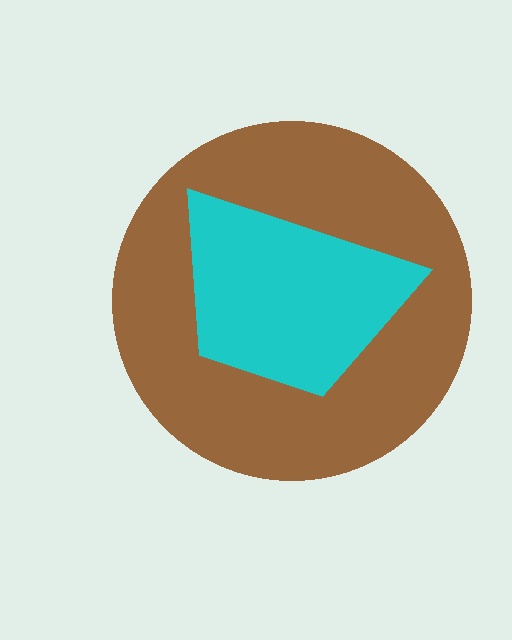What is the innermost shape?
The cyan trapezoid.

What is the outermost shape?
The brown circle.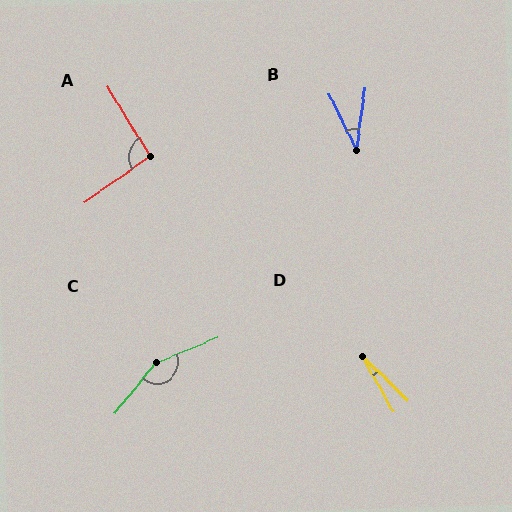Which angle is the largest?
C, at approximately 152 degrees.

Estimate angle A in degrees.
Approximately 94 degrees.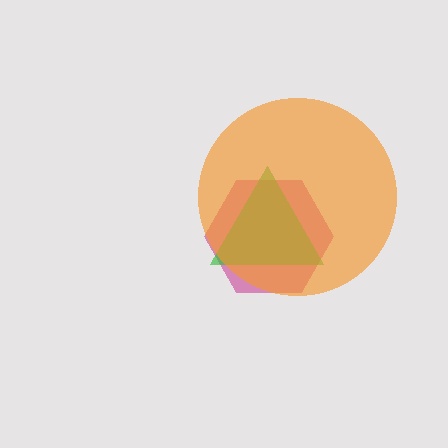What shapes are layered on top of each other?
The layered shapes are: a magenta hexagon, a green triangle, an orange circle.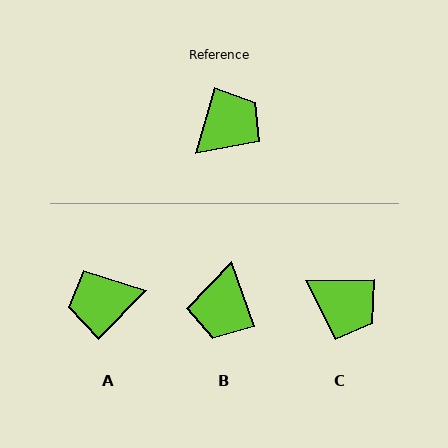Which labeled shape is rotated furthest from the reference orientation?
A, about 152 degrees away.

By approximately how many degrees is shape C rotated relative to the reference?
Approximately 73 degrees clockwise.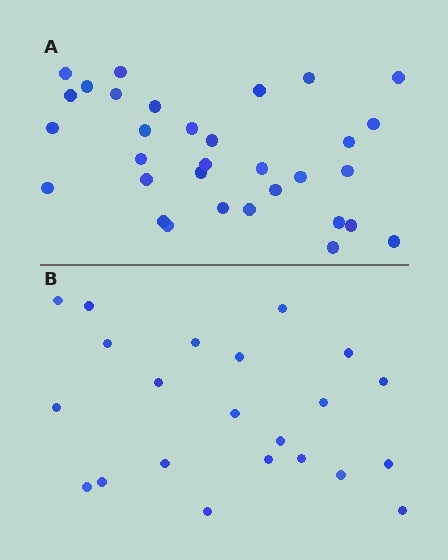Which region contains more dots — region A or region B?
Region A (the top region) has more dots.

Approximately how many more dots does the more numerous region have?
Region A has roughly 10 or so more dots than region B.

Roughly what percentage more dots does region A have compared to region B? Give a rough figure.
About 45% more.